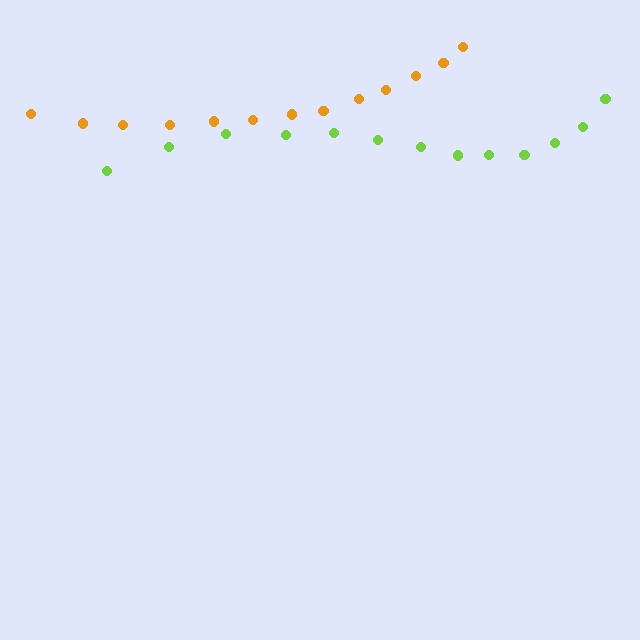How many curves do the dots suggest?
There are 2 distinct paths.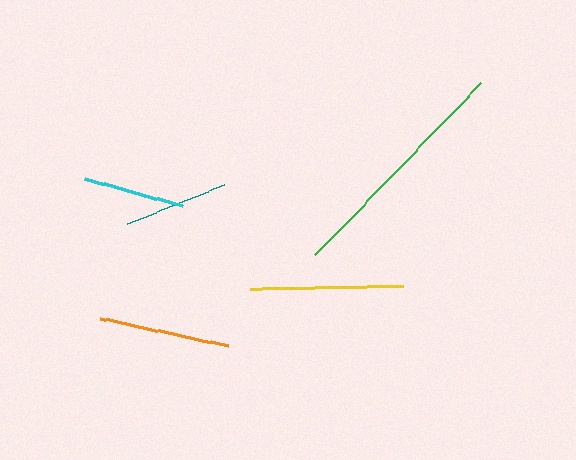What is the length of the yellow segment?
The yellow segment is approximately 153 pixels long.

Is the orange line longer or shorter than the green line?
The green line is longer than the orange line.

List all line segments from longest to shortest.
From longest to shortest: green, yellow, orange, teal, cyan.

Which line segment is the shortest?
The cyan line is the shortest at approximately 101 pixels.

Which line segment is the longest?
The green line is the longest at approximately 238 pixels.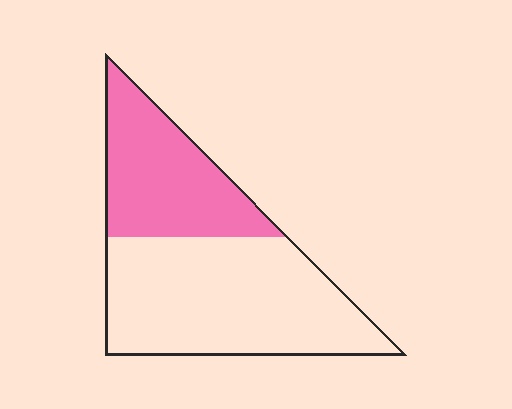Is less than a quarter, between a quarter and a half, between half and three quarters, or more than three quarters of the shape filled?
Between a quarter and a half.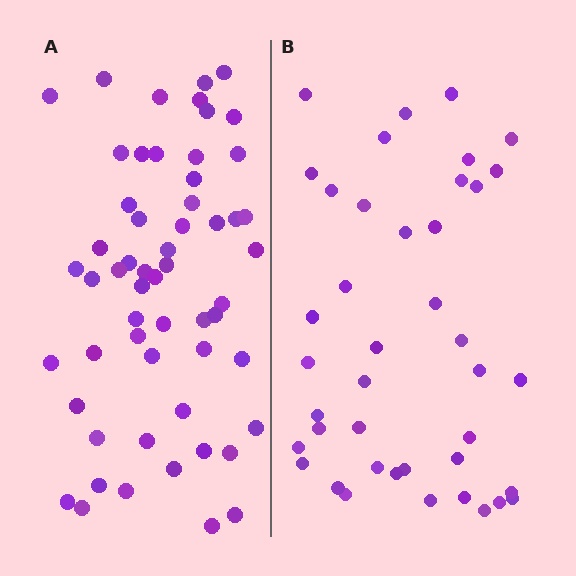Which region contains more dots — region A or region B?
Region A (the left region) has more dots.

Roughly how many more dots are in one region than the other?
Region A has approximately 15 more dots than region B.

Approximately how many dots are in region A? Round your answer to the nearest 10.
About 60 dots. (The exact count is 57, which rounds to 60.)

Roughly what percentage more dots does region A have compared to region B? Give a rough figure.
About 40% more.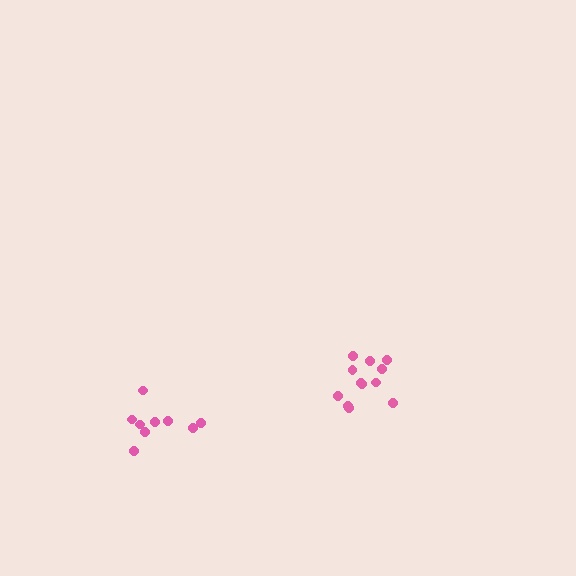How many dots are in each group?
Group 1: 12 dots, Group 2: 9 dots (21 total).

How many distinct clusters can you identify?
There are 2 distinct clusters.